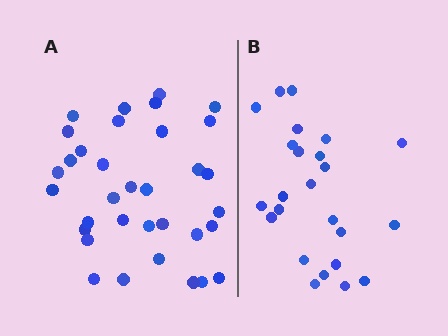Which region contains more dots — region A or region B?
Region A (the left region) has more dots.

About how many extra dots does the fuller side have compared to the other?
Region A has roughly 10 or so more dots than region B.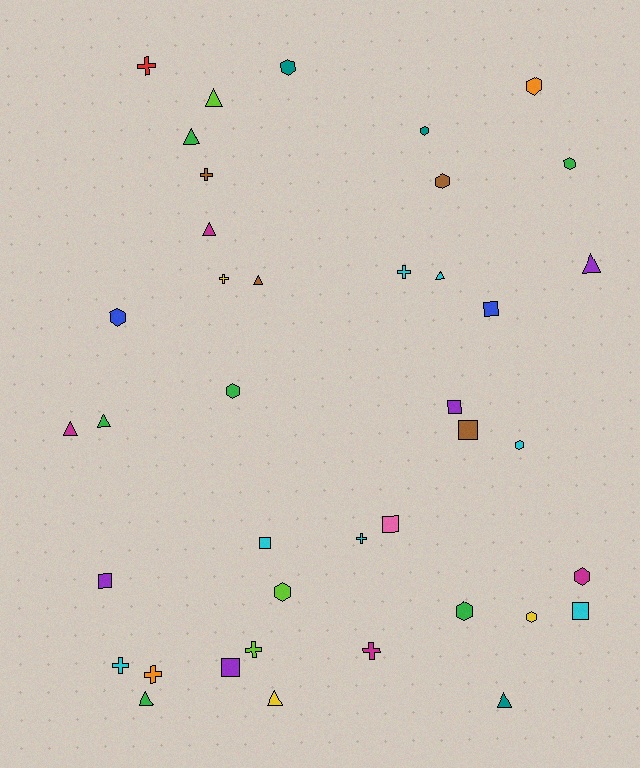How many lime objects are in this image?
There are 3 lime objects.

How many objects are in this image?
There are 40 objects.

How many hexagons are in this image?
There are 12 hexagons.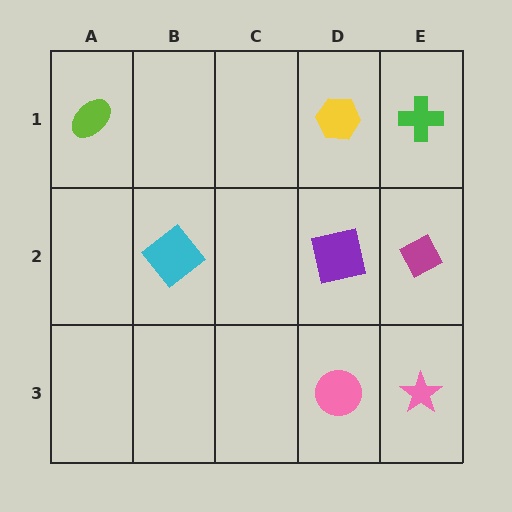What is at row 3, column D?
A pink circle.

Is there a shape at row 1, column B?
No, that cell is empty.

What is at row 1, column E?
A green cross.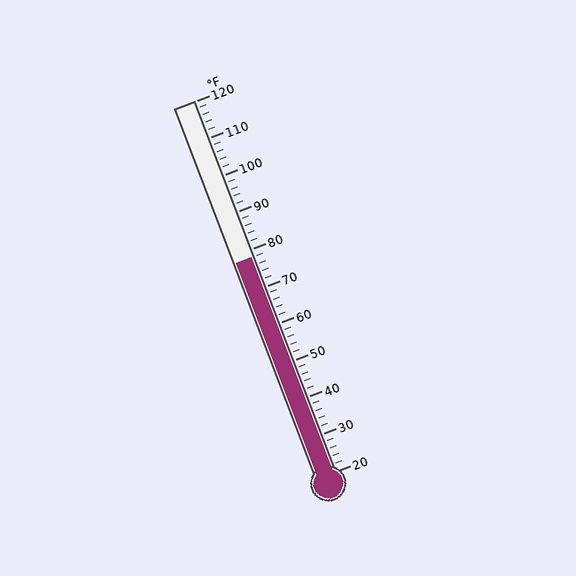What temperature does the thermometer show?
The thermometer shows approximately 78°F.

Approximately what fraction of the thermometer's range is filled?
The thermometer is filled to approximately 60% of its range.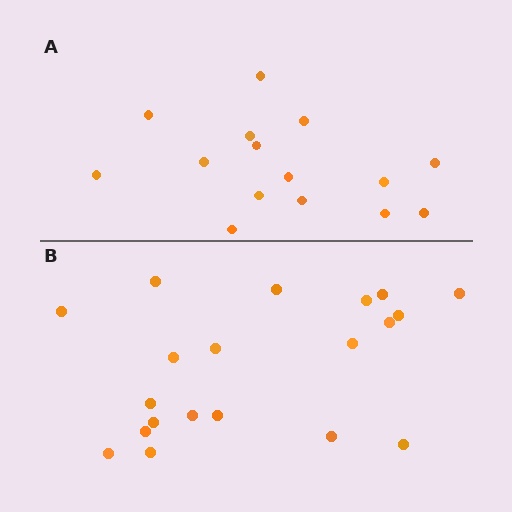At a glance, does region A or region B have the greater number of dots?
Region B (the bottom region) has more dots.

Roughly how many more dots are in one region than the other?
Region B has about 5 more dots than region A.